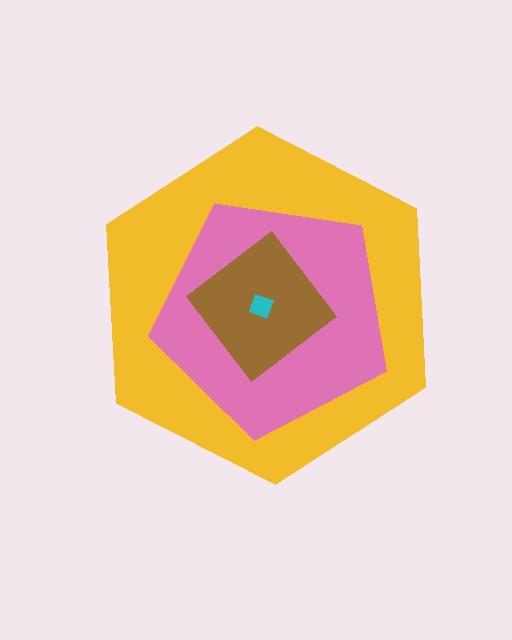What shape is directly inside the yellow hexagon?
The pink pentagon.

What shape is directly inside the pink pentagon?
The brown diamond.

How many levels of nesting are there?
4.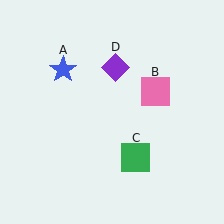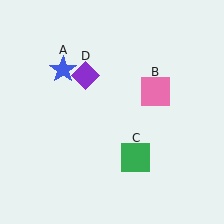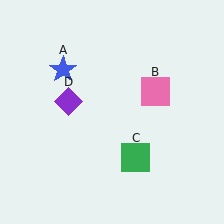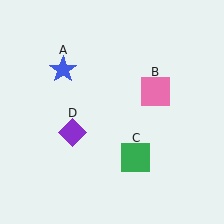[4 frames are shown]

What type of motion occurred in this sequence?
The purple diamond (object D) rotated counterclockwise around the center of the scene.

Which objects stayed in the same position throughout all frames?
Blue star (object A) and pink square (object B) and green square (object C) remained stationary.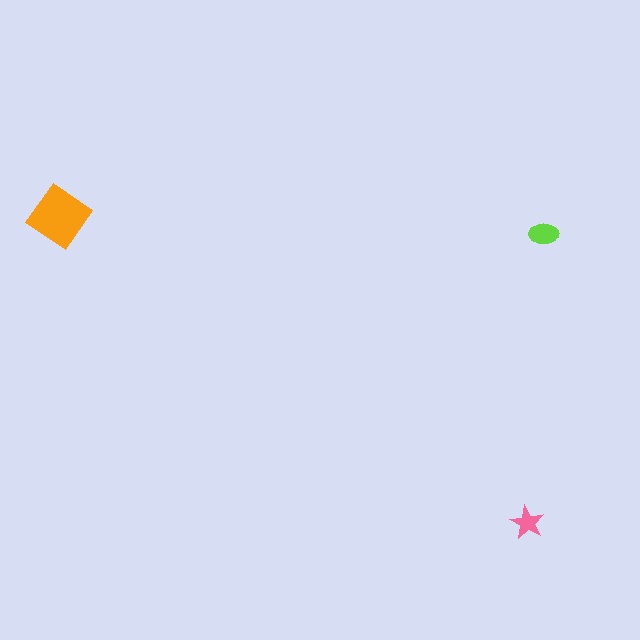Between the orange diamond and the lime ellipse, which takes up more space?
The orange diamond.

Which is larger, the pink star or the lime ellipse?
The lime ellipse.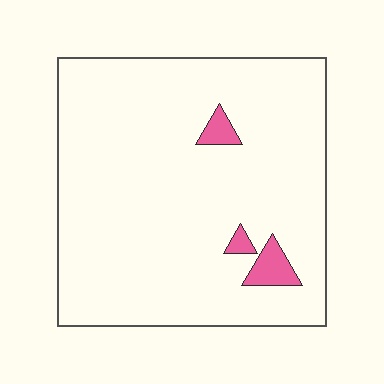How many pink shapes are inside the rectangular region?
3.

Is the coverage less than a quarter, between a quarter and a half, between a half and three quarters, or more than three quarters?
Less than a quarter.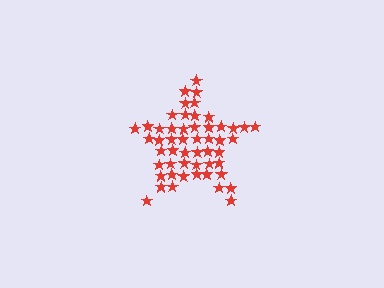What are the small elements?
The small elements are stars.